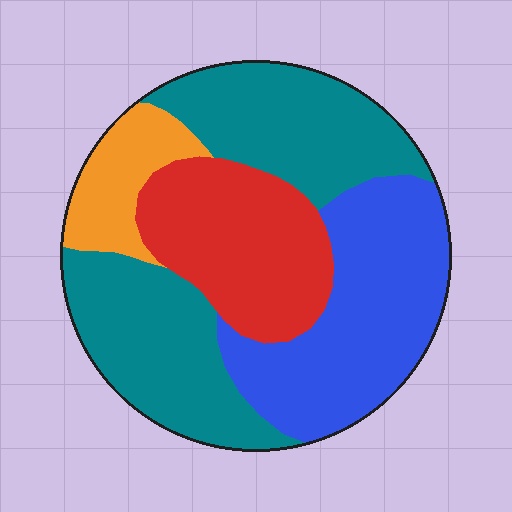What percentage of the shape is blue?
Blue takes up about one quarter (1/4) of the shape.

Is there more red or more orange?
Red.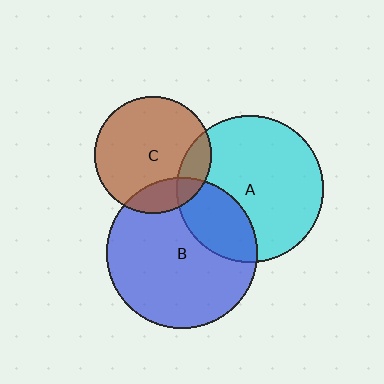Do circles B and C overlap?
Yes.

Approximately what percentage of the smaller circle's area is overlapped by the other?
Approximately 15%.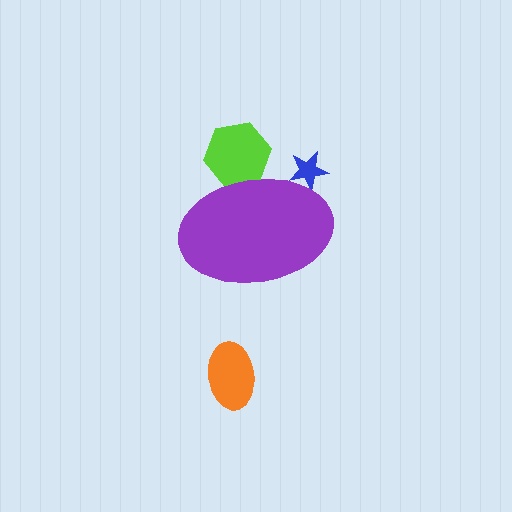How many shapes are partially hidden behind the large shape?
2 shapes are partially hidden.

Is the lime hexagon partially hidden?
Yes, the lime hexagon is partially hidden behind the purple ellipse.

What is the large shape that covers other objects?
A purple ellipse.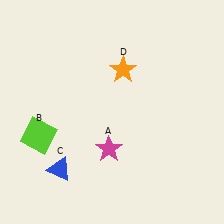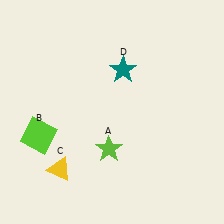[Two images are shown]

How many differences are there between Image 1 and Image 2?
There are 3 differences between the two images.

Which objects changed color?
A changed from magenta to lime. C changed from blue to yellow. D changed from orange to teal.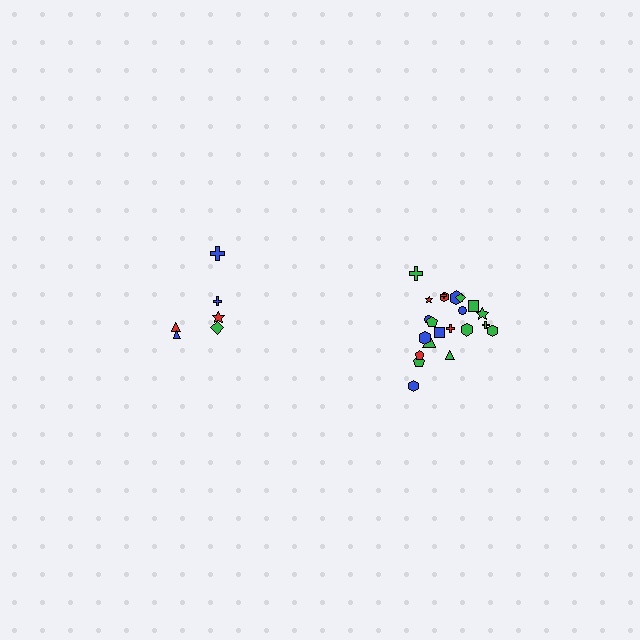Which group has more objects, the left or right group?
The right group.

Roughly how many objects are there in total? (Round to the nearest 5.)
Roughly 30 objects in total.